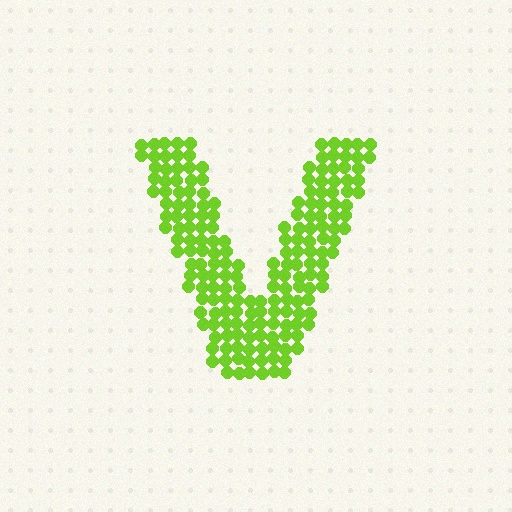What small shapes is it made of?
It is made of small circles.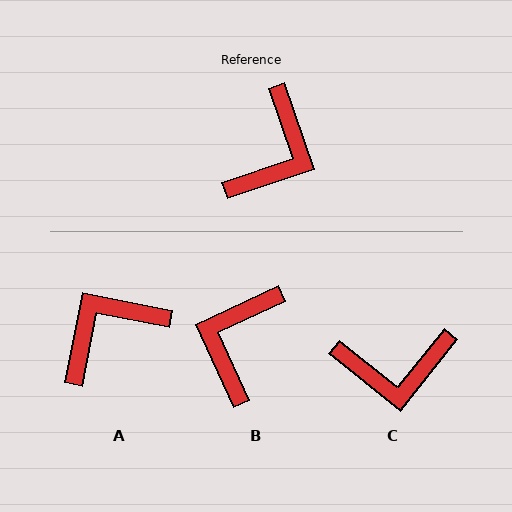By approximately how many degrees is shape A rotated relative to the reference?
Approximately 150 degrees counter-clockwise.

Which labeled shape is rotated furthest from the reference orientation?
B, about 174 degrees away.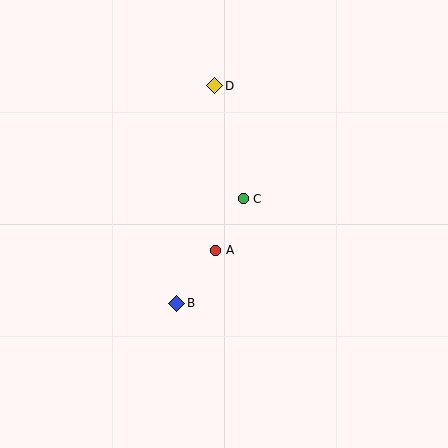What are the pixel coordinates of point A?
Point A is at (216, 250).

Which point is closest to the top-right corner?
Point D is closest to the top-right corner.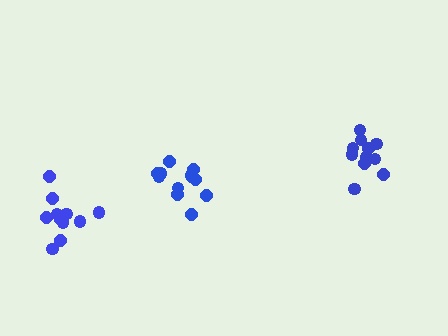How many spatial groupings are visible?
There are 3 spatial groupings.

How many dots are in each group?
Group 1: 12 dots, Group 2: 12 dots, Group 3: 12 dots (36 total).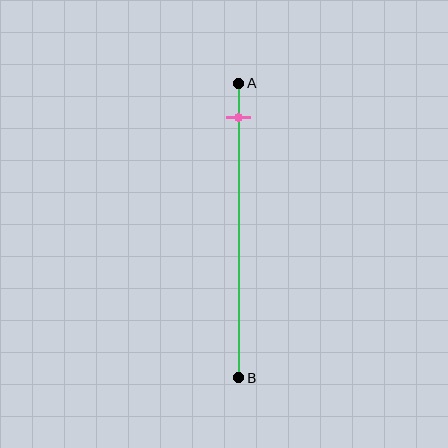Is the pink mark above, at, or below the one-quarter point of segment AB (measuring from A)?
The pink mark is above the one-quarter point of segment AB.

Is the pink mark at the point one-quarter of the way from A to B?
No, the mark is at about 10% from A, not at the 25% one-quarter point.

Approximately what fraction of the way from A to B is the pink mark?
The pink mark is approximately 10% of the way from A to B.